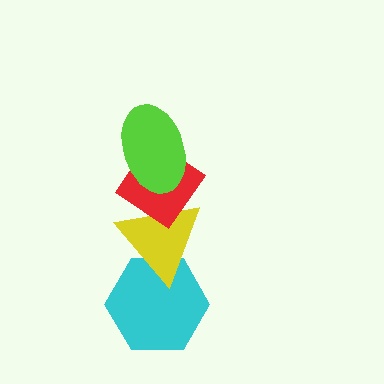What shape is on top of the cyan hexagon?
The yellow triangle is on top of the cyan hexagon.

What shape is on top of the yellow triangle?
The red diamond is on top of the yellow triangle.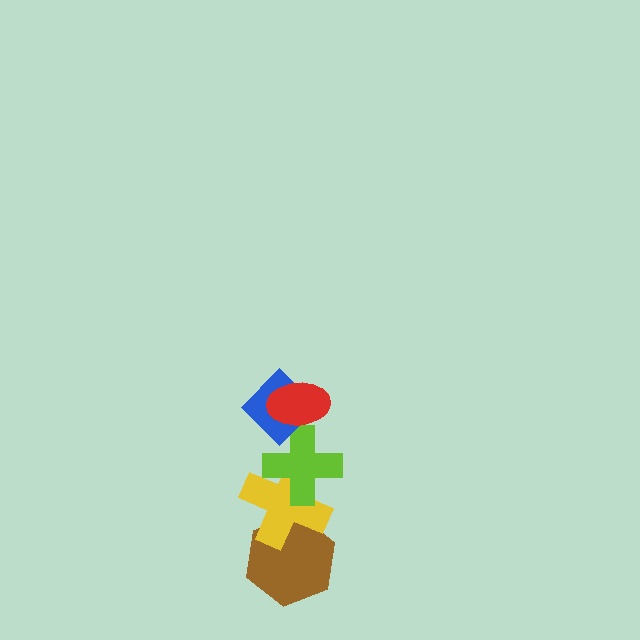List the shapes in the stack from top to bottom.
From top to bottom: the red ellipse, the blue diamond, the lime cross, the yellow cross, the brown hexagon.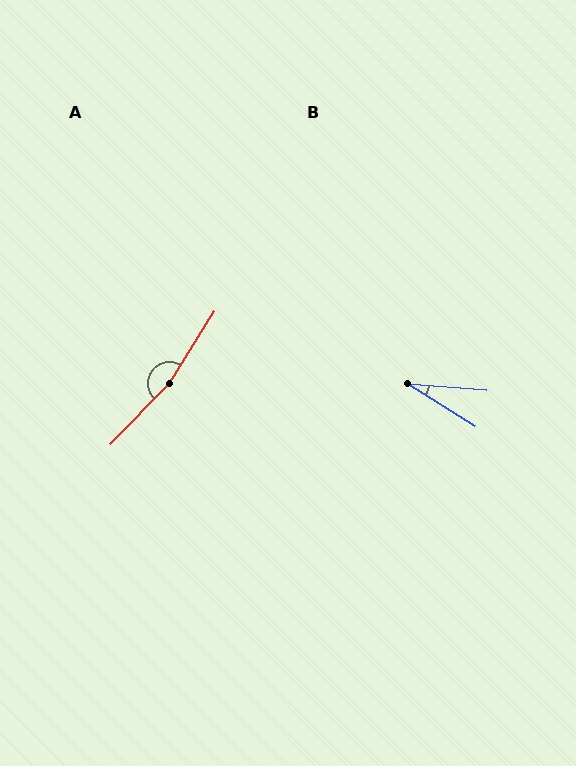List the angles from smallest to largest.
B (27°), A (168°).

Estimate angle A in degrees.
Approximately 168 degrees.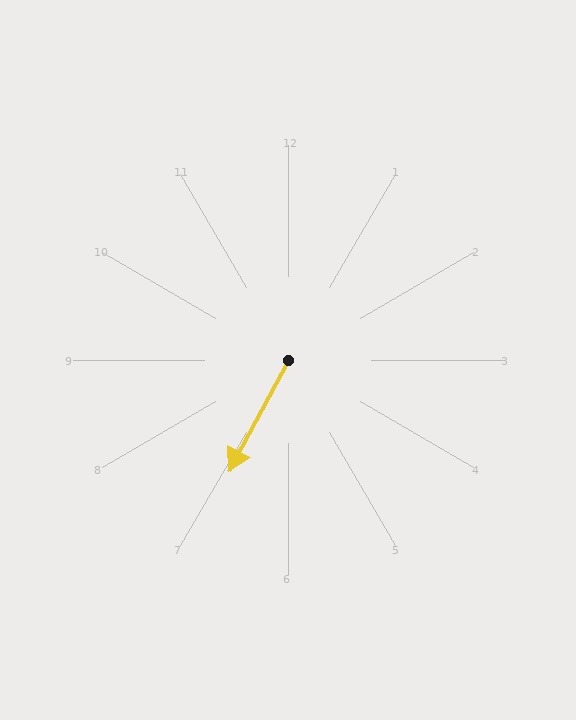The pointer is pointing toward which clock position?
Roughly 7 o'clock.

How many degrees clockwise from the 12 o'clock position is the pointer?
Approximately 208 degrees.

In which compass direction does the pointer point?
Southwest.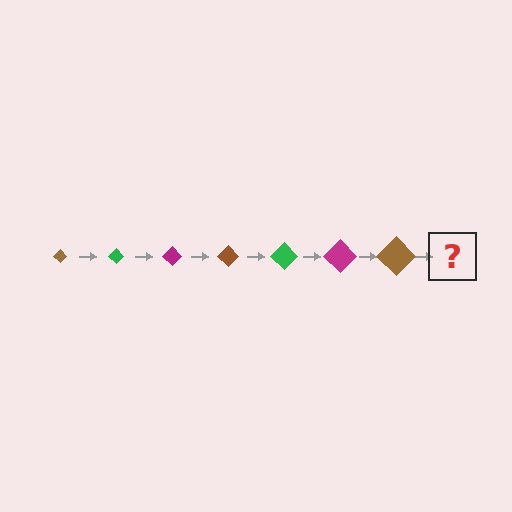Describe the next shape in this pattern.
It should be a green diamond, larger than the previous one.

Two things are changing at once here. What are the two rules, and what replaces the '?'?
The two rules are that the diamond grows larger each step and the color cycles through brown, green, and magenta. The '?' should be a green diamond, larger than the previous one.